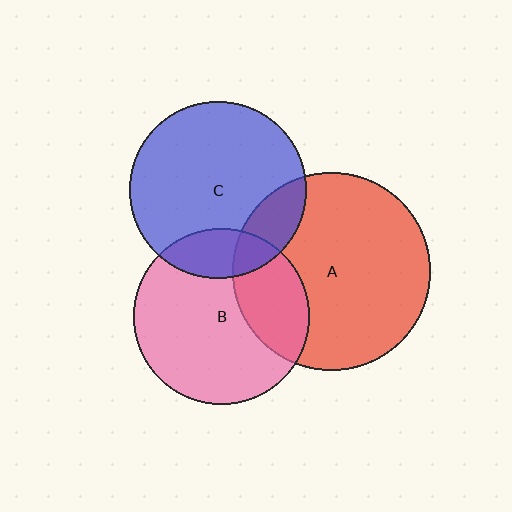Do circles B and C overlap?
Yes.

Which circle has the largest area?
Circle A (red).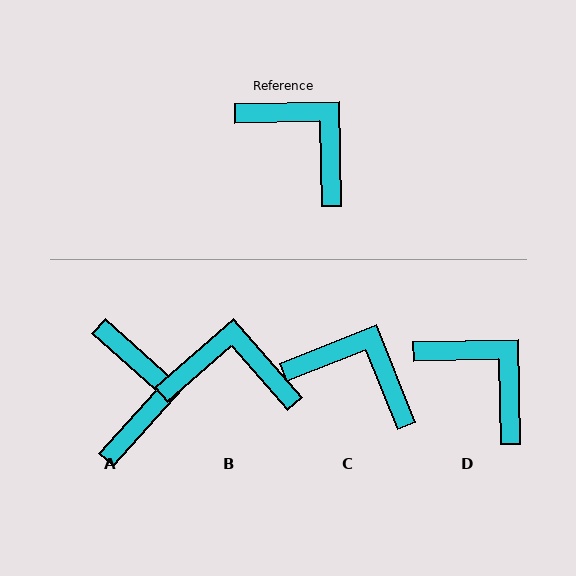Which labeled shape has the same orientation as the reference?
D.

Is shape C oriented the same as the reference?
No, it is off by about 21 degrees.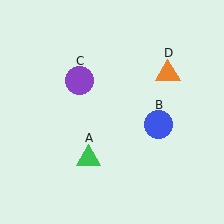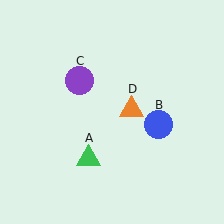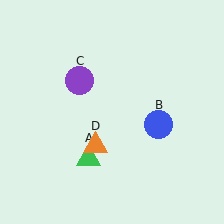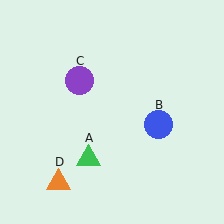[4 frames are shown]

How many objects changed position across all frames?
1 object changed position: orange triangle (object D).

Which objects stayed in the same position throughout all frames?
Green triangle (object A) and blue circle (object B) and purple circle (object C) remained stationary.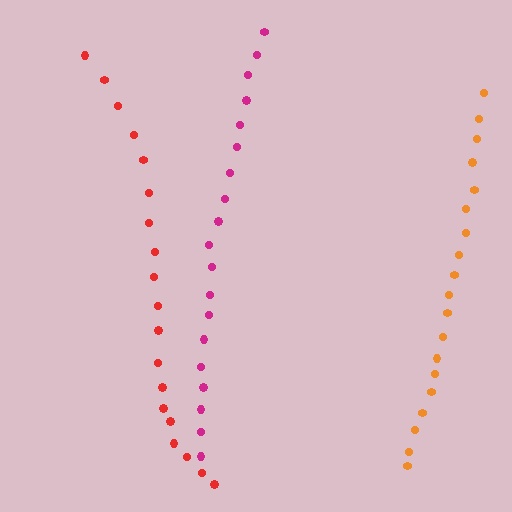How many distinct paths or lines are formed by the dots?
There are 3 distinct paths.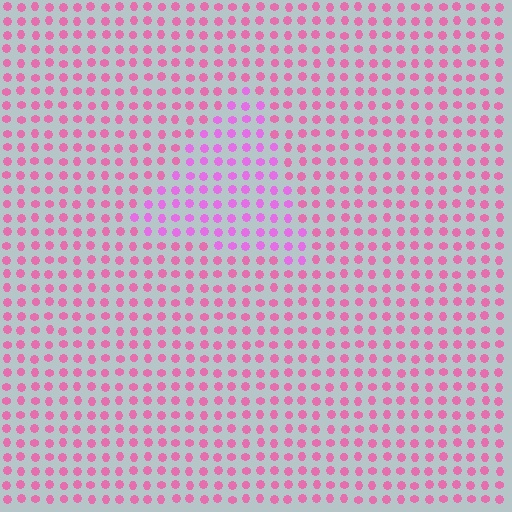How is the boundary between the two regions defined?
The boundary is defined purely by a slight shift in hue (about 28 degrees). Spacing, size, and orientation are identical on both sides.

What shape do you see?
I see a triangle.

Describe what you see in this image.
The image is filled with small pink elements in a uniform arrangement. A triangle-shaped region is visible where the elements are tinted to a slightly different hue, forming a subtle color boundary.